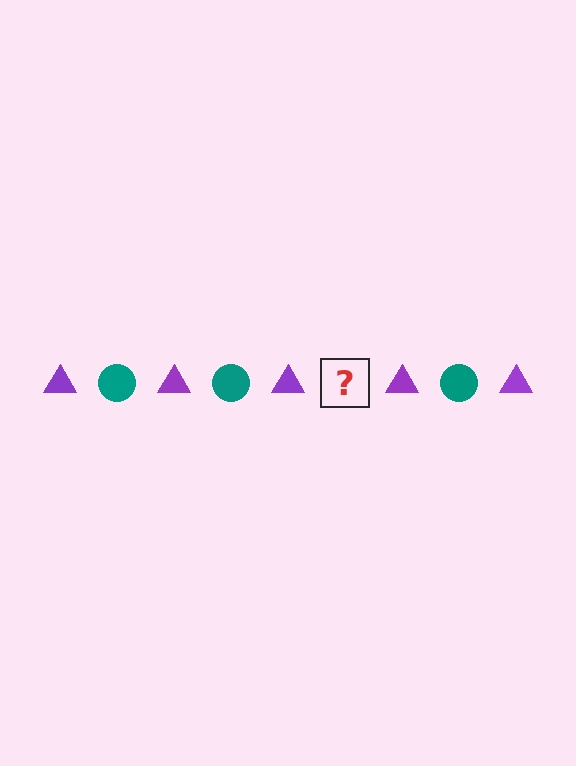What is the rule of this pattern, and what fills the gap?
The rule is that the pattern alternates between purple triangle and teal circle. The gap should be filled with a teal circle.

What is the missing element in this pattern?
The missing element is a teal circle.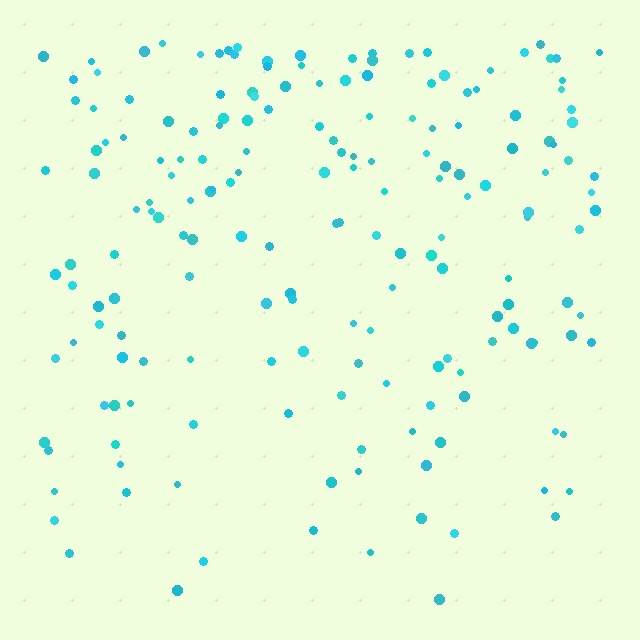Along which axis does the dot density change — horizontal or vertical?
Vertical.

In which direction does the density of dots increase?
From bottom to top, with the top side densest.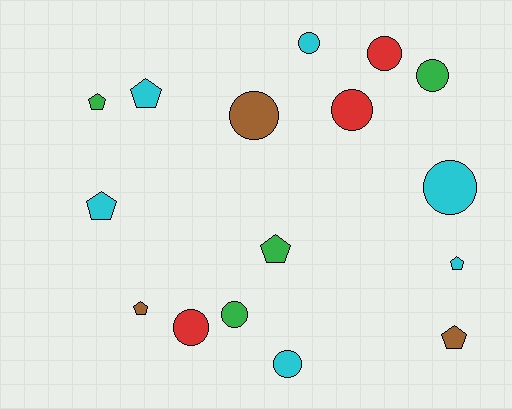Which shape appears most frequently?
Circle, with 9 objects.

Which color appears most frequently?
Cyan, with 6 objects.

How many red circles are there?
There are 3 red circles.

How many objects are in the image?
There are 16 objects.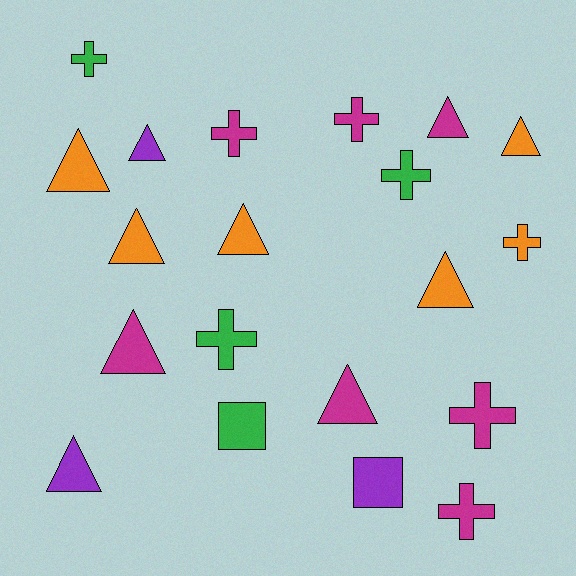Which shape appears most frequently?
Triangle, with 10 objects.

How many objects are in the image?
There are 20 objects.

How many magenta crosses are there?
There are 4 magenta crosses.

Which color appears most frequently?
Magenta, with 7 objects.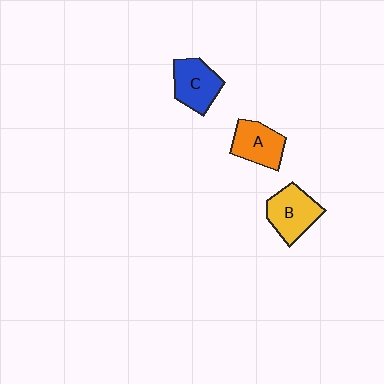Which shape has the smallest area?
Shape A (orange).